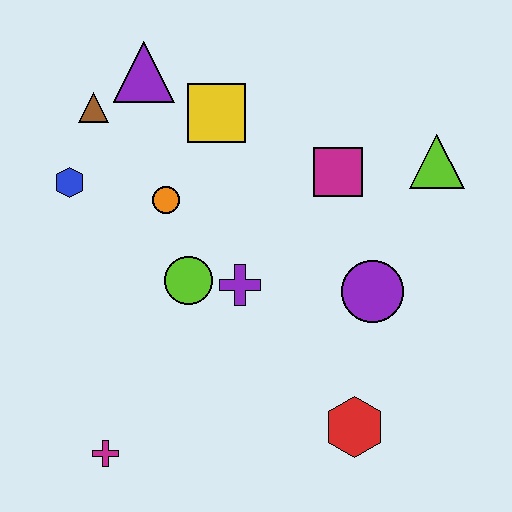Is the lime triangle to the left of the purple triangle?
No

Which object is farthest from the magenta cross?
The lime triangle is farthest from the magenta cross.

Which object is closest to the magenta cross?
The lime circle is closest to the magenta cross.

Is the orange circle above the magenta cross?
Yes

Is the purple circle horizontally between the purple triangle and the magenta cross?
No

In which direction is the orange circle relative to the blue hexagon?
The orange circle is to the right of the blue hexagon.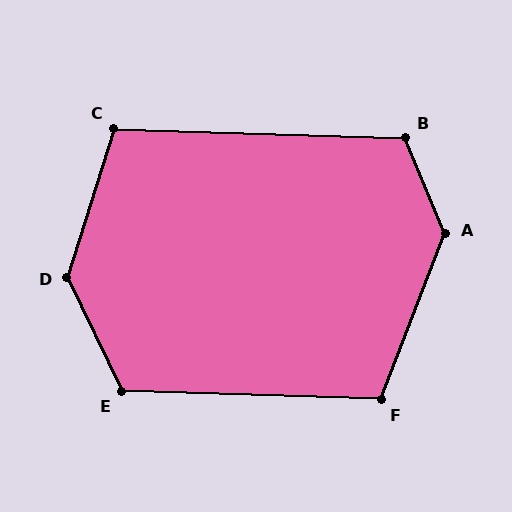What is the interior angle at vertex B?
Approximately 114 degrees (obtuse).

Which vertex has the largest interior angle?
D, at approximately 136 degrees.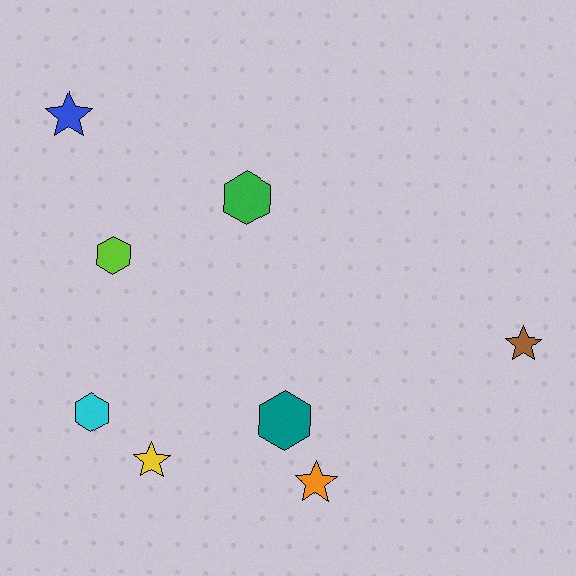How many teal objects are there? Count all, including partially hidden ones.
There is 1 teal object.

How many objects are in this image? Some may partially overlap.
There are 8 objects.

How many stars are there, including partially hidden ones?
There are 4 stars.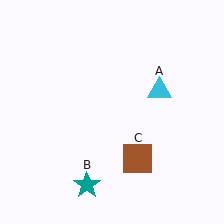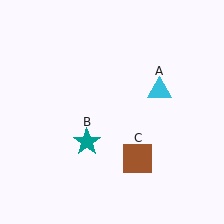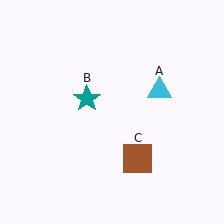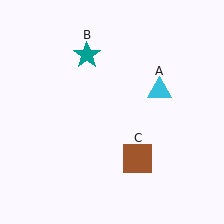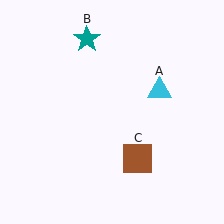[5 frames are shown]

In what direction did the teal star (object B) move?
The teal star (object B) moved up.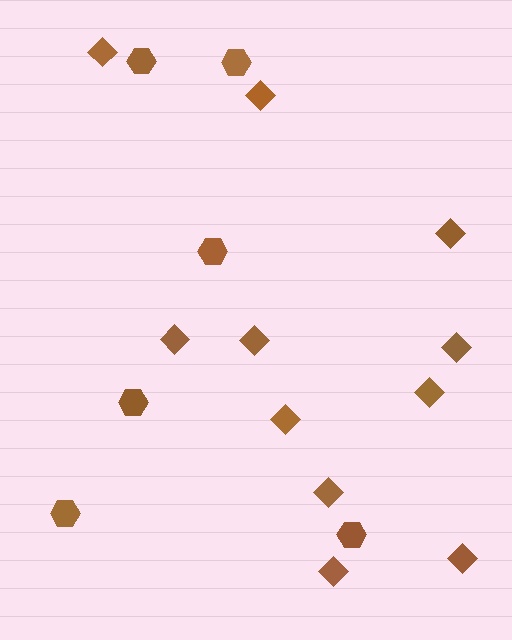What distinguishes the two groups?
There are 2 groups: one group of diamonds (11) and one group of hexagons (6).